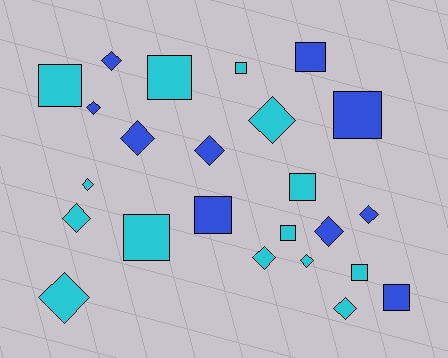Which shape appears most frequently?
Diamond, with 13 objects.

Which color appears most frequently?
Cyan, with 14 objects.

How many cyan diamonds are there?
There are 7 cyan diamonds.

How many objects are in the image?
There are 24 objects.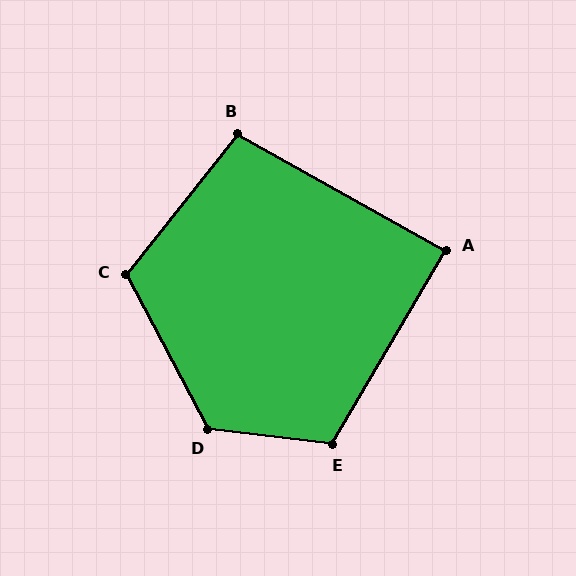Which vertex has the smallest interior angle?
A, at approximately 89 degrees.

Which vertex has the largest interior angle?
D, at approximately 125 degrees.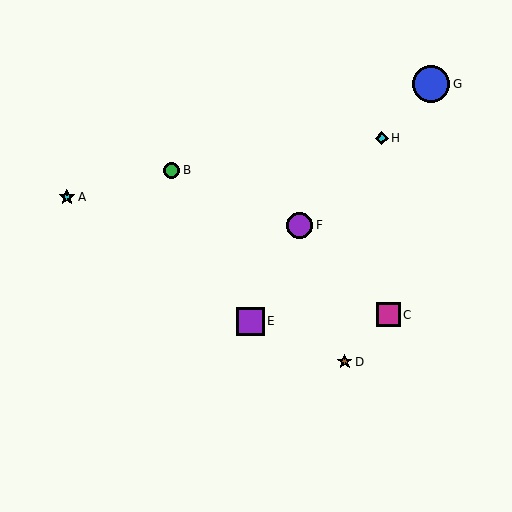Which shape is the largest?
The blue circle (labeled G) is the largest.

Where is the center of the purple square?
The center of the purple square is at (250, 321).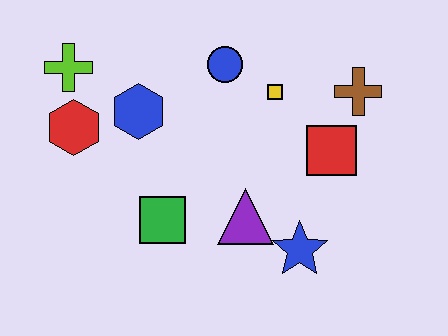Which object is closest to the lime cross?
The red hexagon is closest to the lime cross.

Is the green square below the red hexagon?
Yes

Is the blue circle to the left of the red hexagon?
No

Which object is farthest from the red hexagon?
The brown cross is farthest from the red hexagon.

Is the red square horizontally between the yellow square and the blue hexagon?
No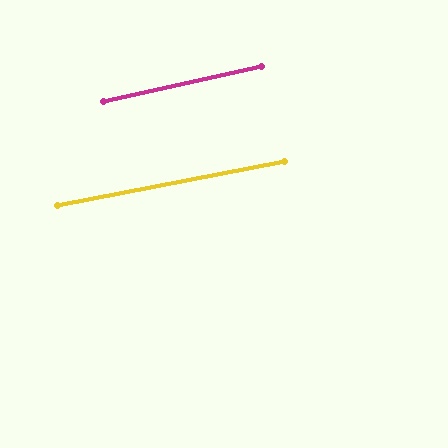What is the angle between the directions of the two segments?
Approximately 1 degree.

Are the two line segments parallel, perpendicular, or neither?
Parallel — their directions differ by only 1.4°.